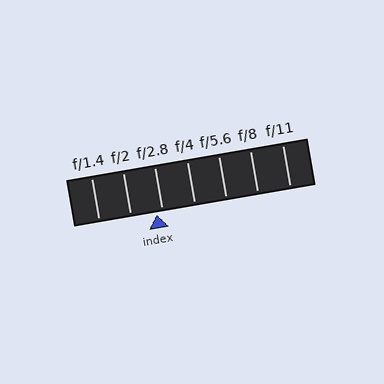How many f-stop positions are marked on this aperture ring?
There are 7 f-stop positions marked.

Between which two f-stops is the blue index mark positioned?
The index mark is between f/2 and f/2.8.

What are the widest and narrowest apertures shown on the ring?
The widest aperture shown is f/1.4 and the narrowest is f/11.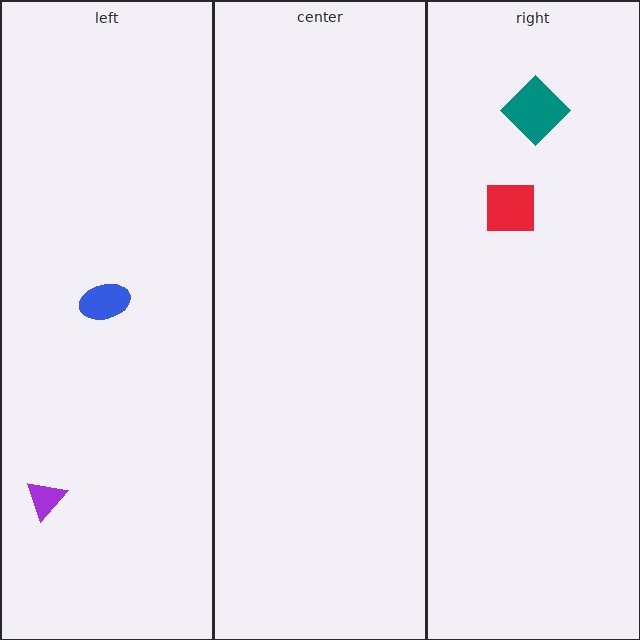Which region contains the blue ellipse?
The left region.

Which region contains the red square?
The right region.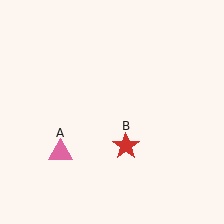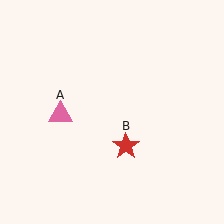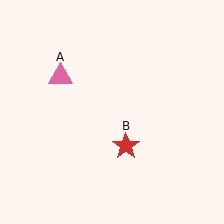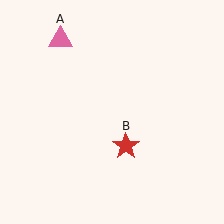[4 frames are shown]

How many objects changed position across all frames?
1 object changed position: pink triangle (object A).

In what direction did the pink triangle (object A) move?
The pink triangle (object A) moved up.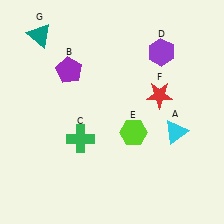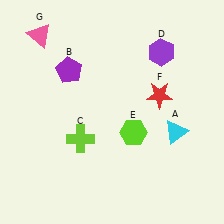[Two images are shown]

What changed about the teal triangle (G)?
In Image 1, G is teal. In Image 2, it changed to pink.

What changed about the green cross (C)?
In Image 1, C is green. In Image 2, it changed to lime.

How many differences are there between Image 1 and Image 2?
There are 2 differences between the two images.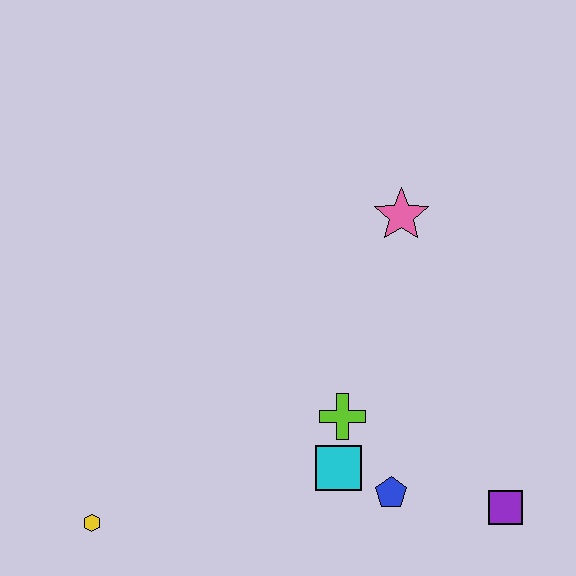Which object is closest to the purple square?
The blue pentagon is closest to the purple square.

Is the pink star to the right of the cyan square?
Yes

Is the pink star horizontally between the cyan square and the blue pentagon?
No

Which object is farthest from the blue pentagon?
The yellow hexagon is farthest from the blue pentagon.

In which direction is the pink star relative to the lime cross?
The pink star is above the lime cross.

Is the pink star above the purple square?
Yes